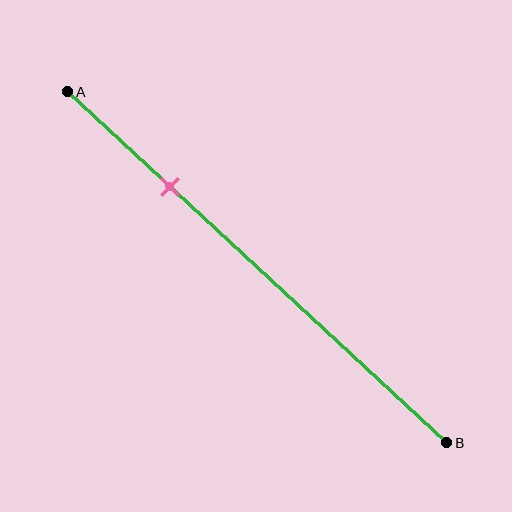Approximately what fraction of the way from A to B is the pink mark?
The pink mark is approximately 25% of the way from A to B.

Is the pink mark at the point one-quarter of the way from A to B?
Yes, the mark is approximately at the one-quarter point.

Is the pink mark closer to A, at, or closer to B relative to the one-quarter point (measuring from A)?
The pink mark is approximately at the one-quarter point of segment AB.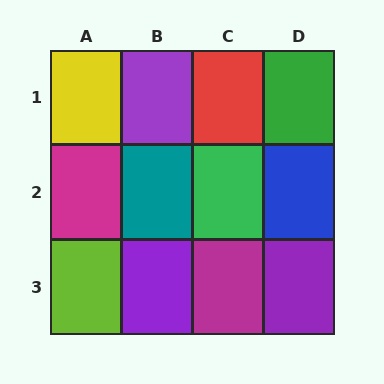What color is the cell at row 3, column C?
Magenta.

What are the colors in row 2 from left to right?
Magenta, teal, green, blue.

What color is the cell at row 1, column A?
Yellow.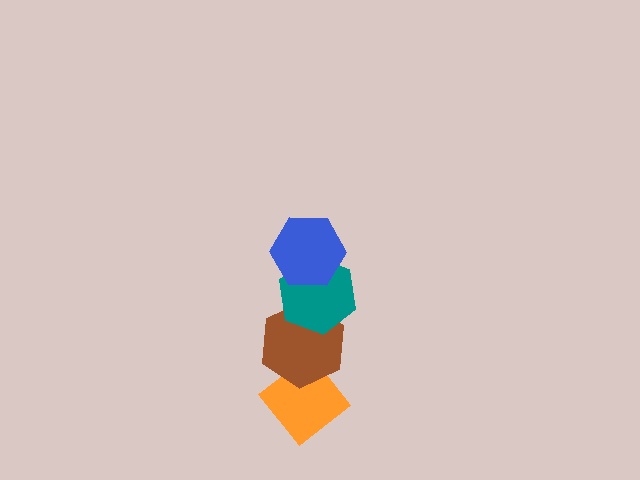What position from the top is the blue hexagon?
The blue hexagon is 1st from the top.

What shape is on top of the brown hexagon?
The teal hexagon is on top of the brown hexagon.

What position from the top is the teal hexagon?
The teal hexagon is 2nd from the top.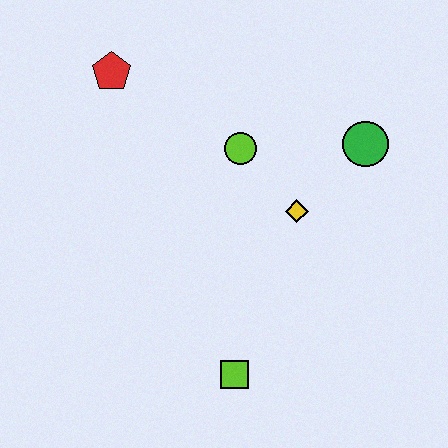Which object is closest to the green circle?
The yellow diamond is closest to the green circle.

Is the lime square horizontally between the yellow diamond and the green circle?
No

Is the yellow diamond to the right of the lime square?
Yes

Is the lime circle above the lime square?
Yes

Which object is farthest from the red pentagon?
The lime square is farthest from the red pentagon.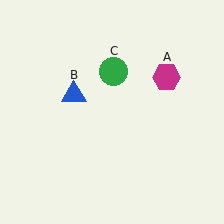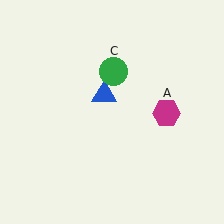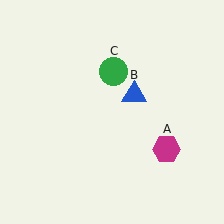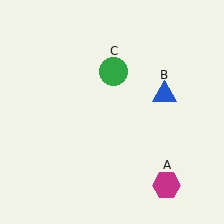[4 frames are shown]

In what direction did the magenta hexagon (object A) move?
The magenta hexagon (object A) moved down.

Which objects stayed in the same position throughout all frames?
Green circle (object C) remained stationary.